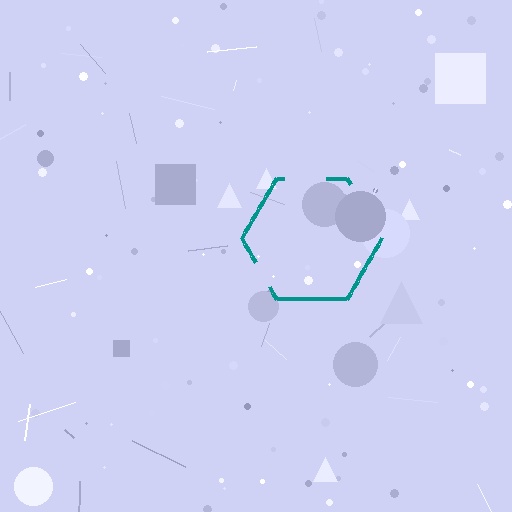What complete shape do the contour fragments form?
The contour fragments form a hexagon.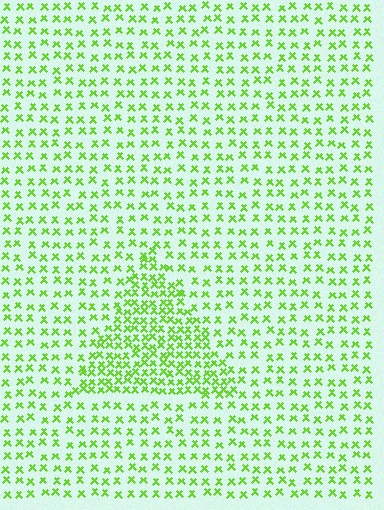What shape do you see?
I see a triangle.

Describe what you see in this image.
The image contains small lime elements arranged at two different densities. A triangle-shaped region is visible where the elements are more densely packed than the surrounding area.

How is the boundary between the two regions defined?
The boundary is defined by a change in element density (approximately 2.0x ratio). All elements are the same color, size, and shape.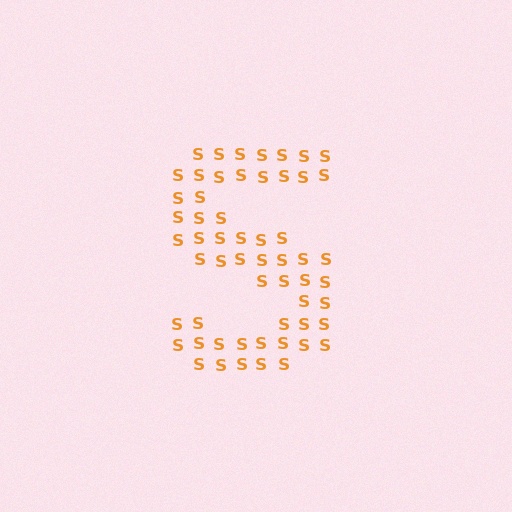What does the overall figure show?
The overall figure shows the letter S.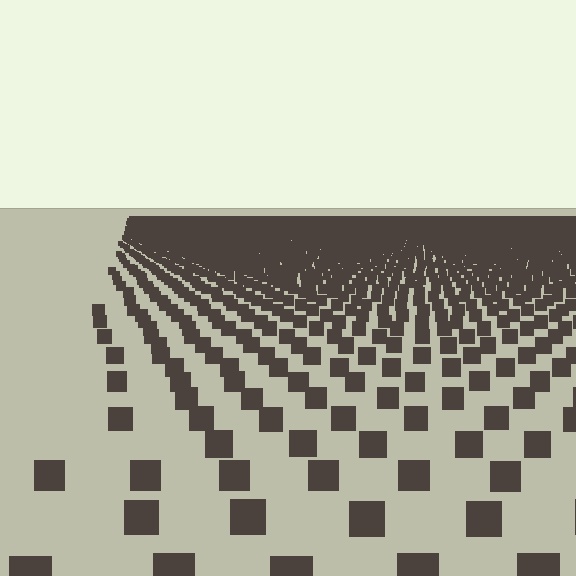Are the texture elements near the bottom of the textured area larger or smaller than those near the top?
Larger. Near the bottom, elements are closer to the viewer and appear at a bigger on-screen size.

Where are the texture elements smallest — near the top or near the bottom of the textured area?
Near the top.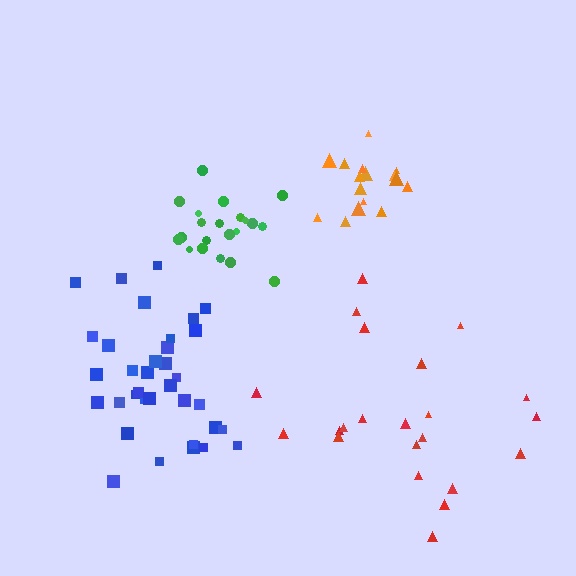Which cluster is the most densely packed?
Green.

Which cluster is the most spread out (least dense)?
Red.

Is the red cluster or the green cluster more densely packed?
Green.